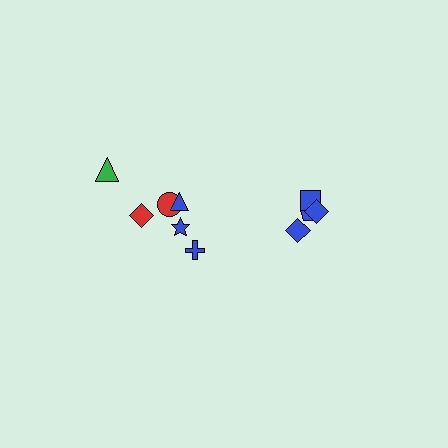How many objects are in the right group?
There are 4 objects.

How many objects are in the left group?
There are 6 objects.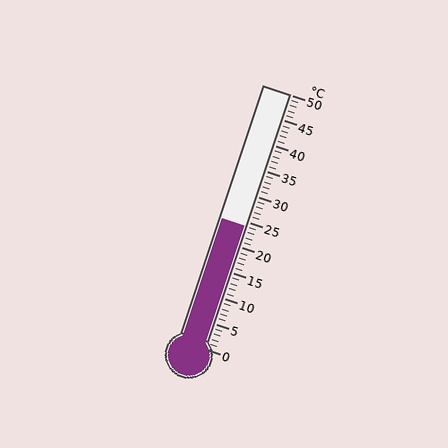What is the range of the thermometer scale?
The thermometer scale ranges from 0°C to 50°C.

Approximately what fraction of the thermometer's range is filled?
The thermometer is filled to approximately 50% of its range.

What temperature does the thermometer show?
The thermometer shows approximately 24°C.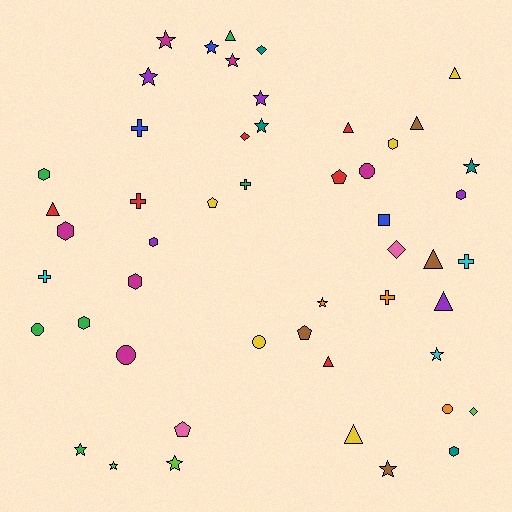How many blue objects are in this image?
There are 3 blue objects.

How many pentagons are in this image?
There are 4 pentagons.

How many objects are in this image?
There are 50 objects.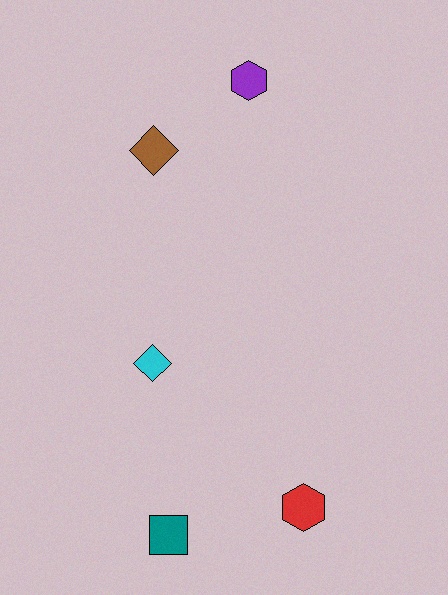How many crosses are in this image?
There are no crosses.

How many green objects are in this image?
There are no green objects.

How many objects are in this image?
There are 5 objects.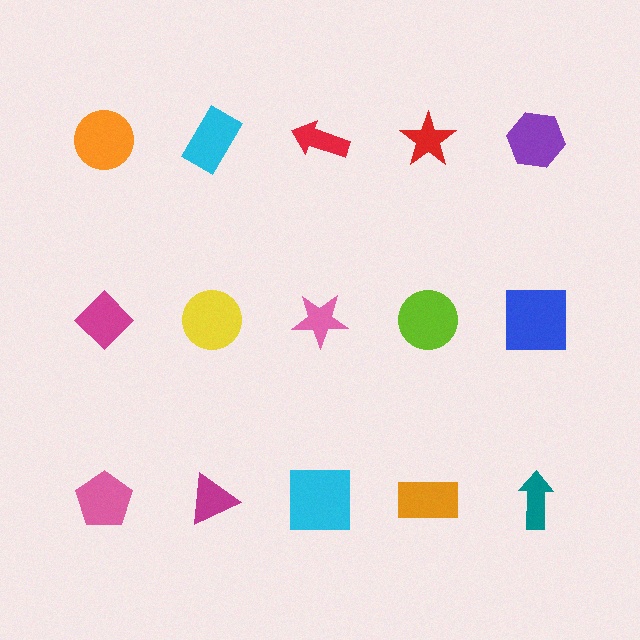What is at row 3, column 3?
A cyan square.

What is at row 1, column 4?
A red star.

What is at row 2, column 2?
A yellow circle.